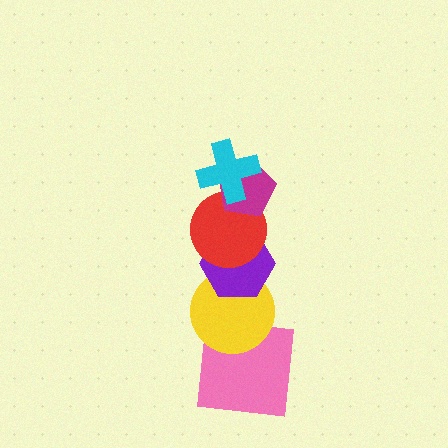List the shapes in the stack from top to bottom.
From top to bottom: the cyan cross, the magenta pentagon, the red circle, the purple hexagon, the yellow circle, the pink square.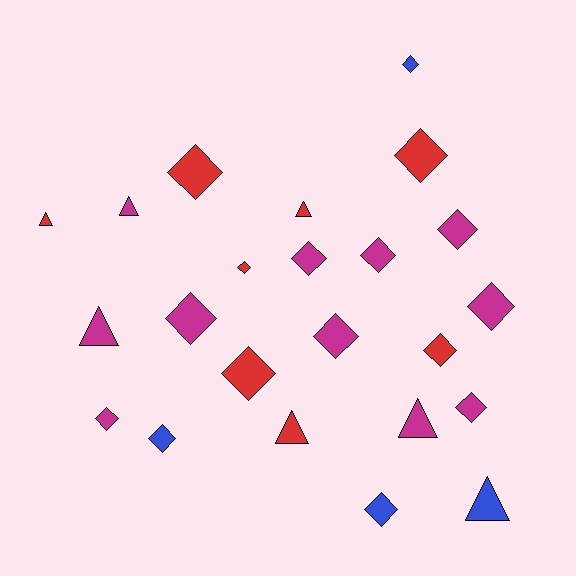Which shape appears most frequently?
Diamond, with 16 objects.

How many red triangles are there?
There are 3 red triangles.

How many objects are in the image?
There are 23 objects.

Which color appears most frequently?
Magenta, with 11 objects.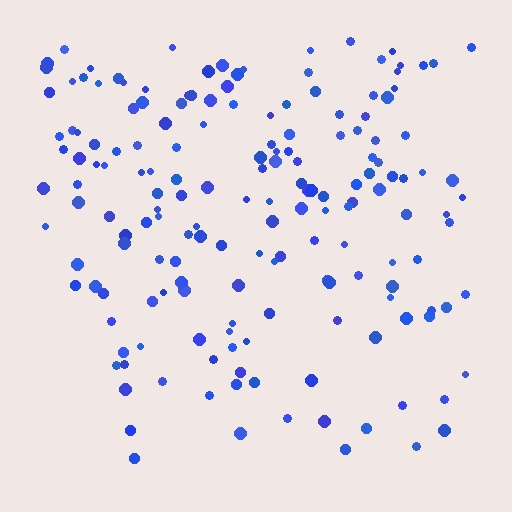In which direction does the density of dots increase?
From bottom to top, with the top side densest.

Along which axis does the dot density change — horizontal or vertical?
Vertical.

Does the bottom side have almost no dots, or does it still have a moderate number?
Still a moderate number, just noticeably fewer than the top.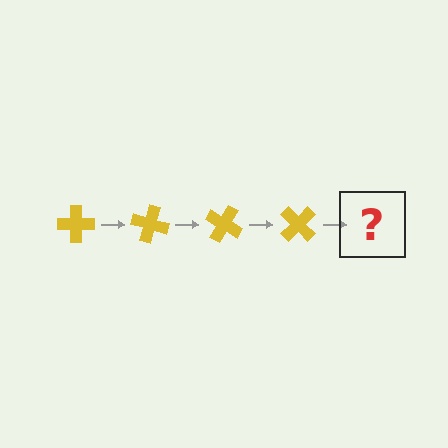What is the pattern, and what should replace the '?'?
The pattern is that the cross rotates 15 degrees each step. The '?' should be a yellow cross rotated 60 degrees.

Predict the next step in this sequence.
The next step is a yellow cross rotated 60 degrees.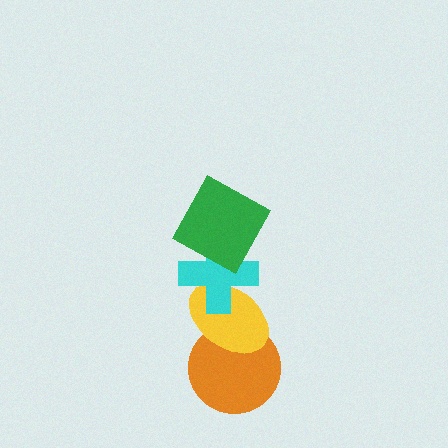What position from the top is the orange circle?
The orange circle is 4th from the top.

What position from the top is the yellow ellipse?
The yellow ellipse is 3rd from the top.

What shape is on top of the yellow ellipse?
The cyan cross is on top of the yellow ellipse.